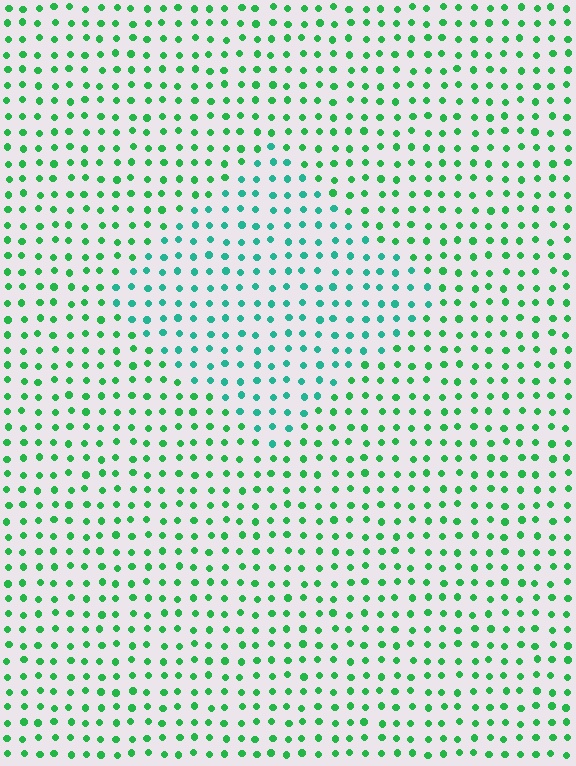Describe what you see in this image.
The image is filled with small green elements in a uniform arrangement. A diamond-shaped region is visible where the elements are tinted to a slightly different hue, forming a subtle color boundary.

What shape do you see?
I see a diamond.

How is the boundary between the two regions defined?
The boundary is defined purely by a slight shift in hue (about 32 degrees). Spacing, size, and orientation are identical on both sides.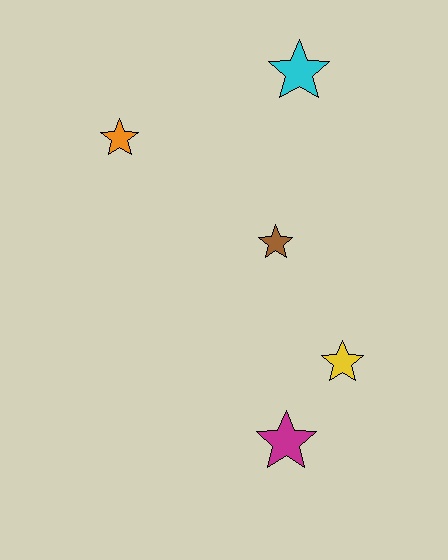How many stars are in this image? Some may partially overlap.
There are 5 stars.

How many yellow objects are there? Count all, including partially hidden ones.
There is 1 yellow object.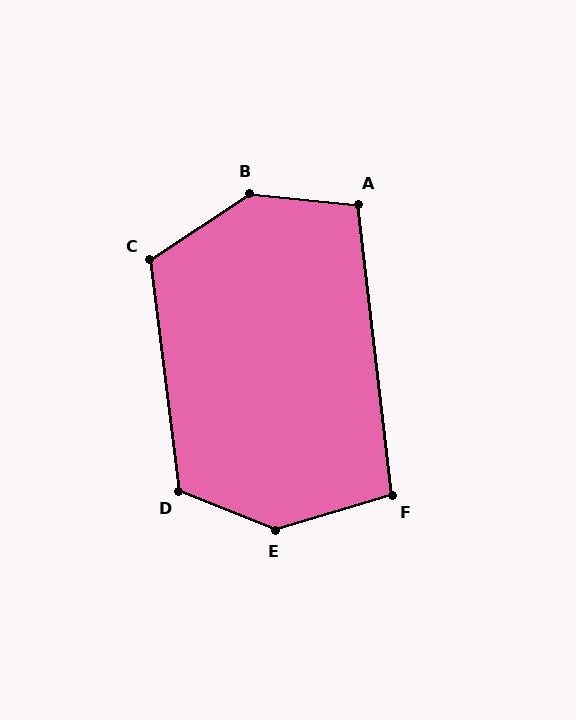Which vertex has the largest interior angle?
E, at approximately 141 degrees.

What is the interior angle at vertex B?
Approximately 141 degrees (obtuse).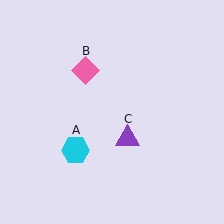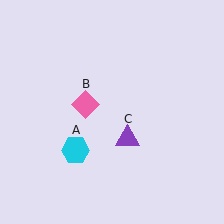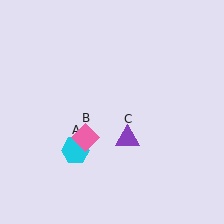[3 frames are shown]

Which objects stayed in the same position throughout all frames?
Cyan hexagon (object A) and purple triangle (object C) remained stationary.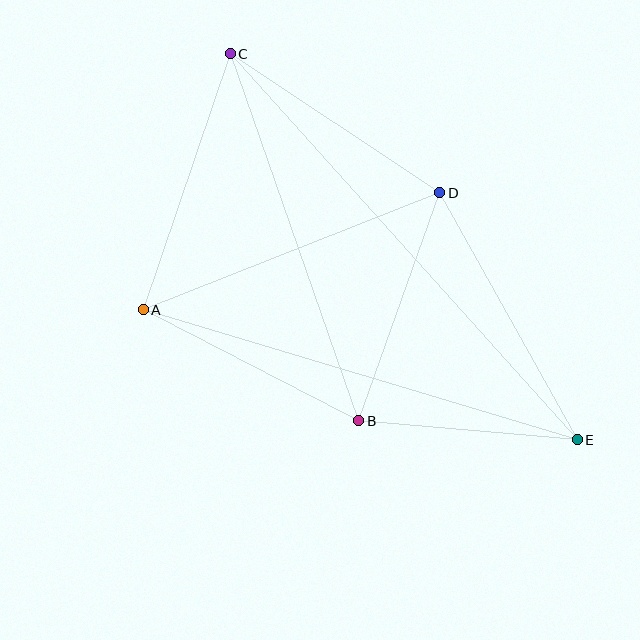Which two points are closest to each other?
Points B and E are closest to each other.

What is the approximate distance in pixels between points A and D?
The distance between A and D is approximately 319 pixels.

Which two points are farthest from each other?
Points C and E are farthest from each other.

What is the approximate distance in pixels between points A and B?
The distance between A and B is approximately 243 pixels.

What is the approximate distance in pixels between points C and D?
The distance between C and D is approximately 251 pixels.